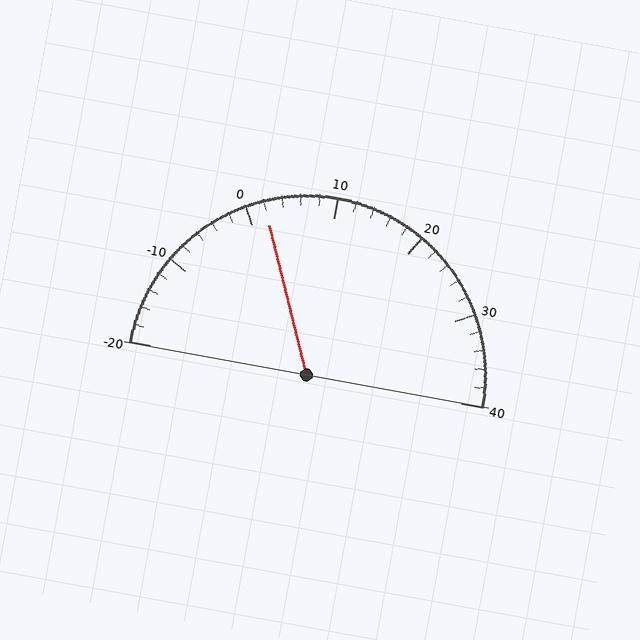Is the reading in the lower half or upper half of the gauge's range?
The reading is in the lower half of the range (-20 to 40).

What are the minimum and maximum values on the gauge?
The gauge ranges from -20 to 40.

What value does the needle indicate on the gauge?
The needle indicates approximately 2.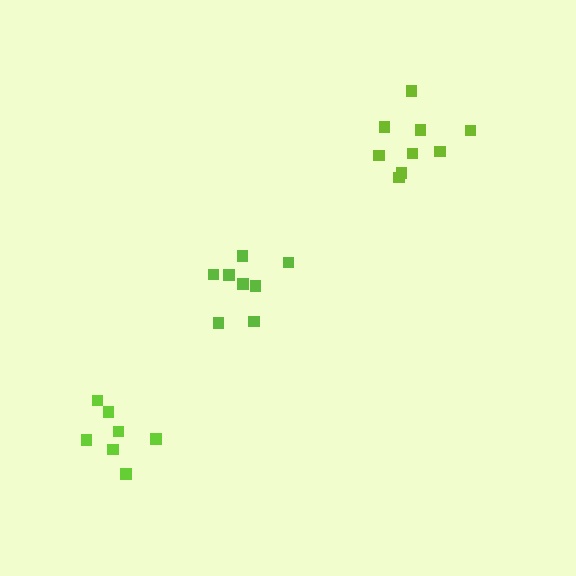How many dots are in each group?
Group 1: 8 dots, Group 2: 9 dots, Group 3: 7 dots (24 total).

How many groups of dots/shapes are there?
There are 3 groups.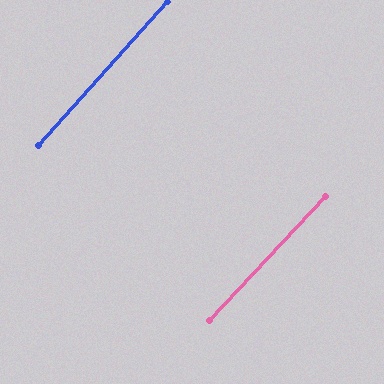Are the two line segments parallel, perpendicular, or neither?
Parallel — their directions differ by only 1.2°.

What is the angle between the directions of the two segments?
Approximately 1 degree.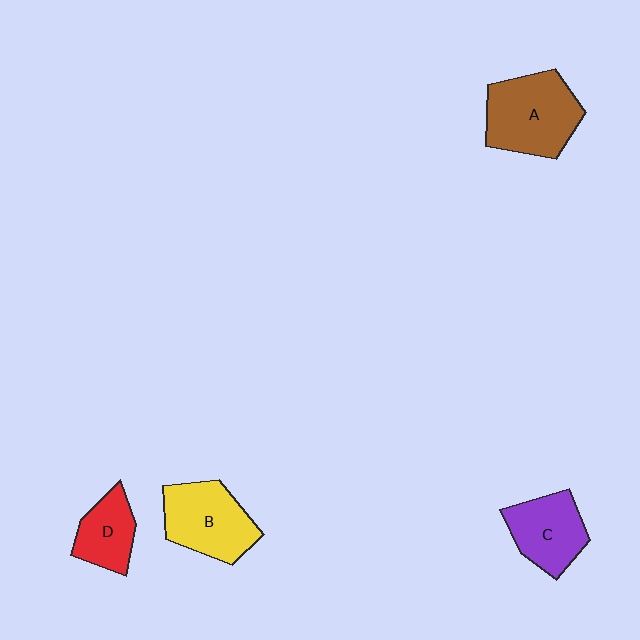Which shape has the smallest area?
Shape D (red).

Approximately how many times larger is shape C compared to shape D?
Approximately 1.3 times.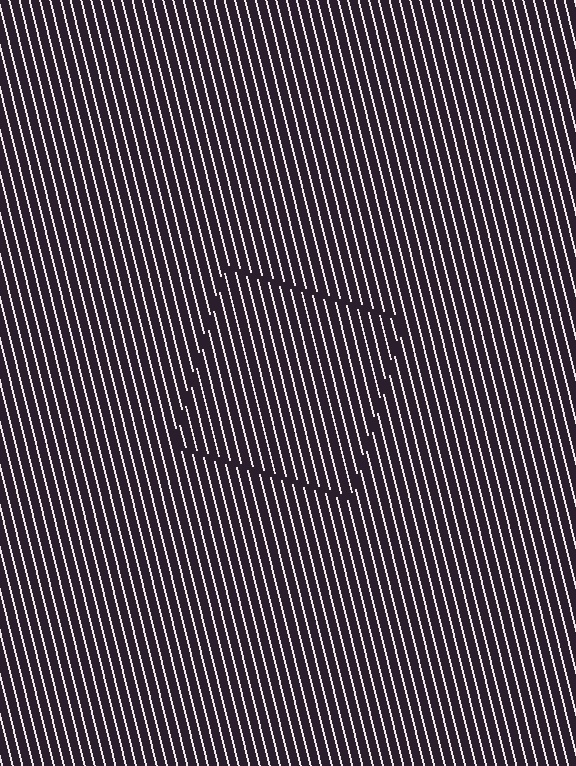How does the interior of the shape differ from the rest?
The interior of the shape contains the same grating, shifted by half a period — the contour is defined by the phase discontinuity where line-ends from the inner and outer gratings abut.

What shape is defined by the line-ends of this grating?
An illusory square. The interior of the shape contains the same grating, shifted by half a period — the contour is defined by the phase discontinuity where line-ends from the inner and outer gratings abut.